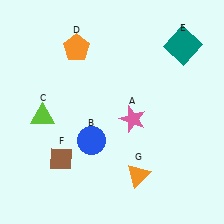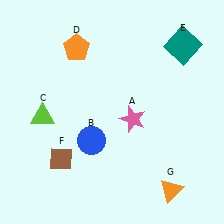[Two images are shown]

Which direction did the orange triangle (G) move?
The orange triangle (G) moved right.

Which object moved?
The orange triangle (G) moved right.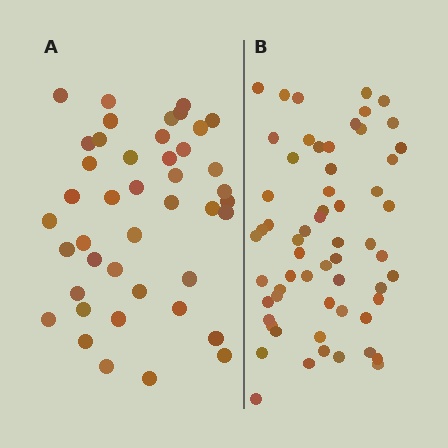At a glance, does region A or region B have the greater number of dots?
Region B (the right region) has more dots.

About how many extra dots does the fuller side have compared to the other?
Region B has approximately 15 more dots than region A.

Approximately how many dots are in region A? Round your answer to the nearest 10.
About 40 dots. (The exact count is 43, which rounds to 40.)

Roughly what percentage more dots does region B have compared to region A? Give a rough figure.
About 40% more.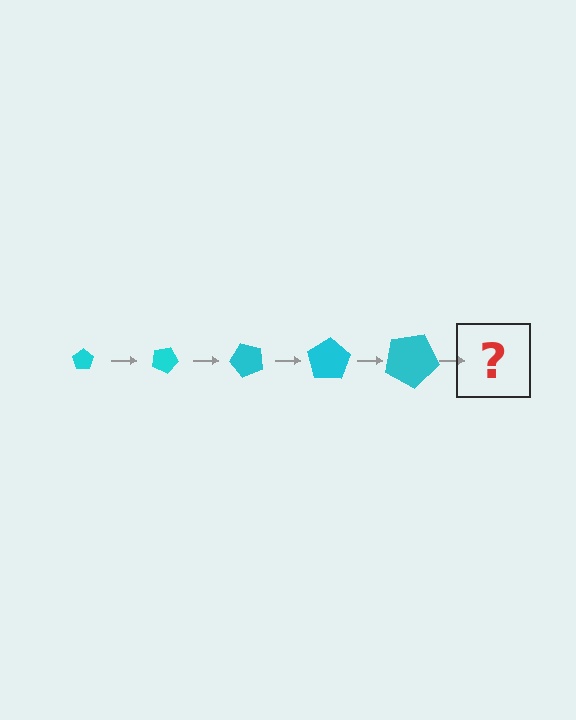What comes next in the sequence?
The next element should be a pentagon, larger than the previous one and rotated 125 degrees from the start.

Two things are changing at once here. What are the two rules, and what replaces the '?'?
The two rules are that the pentagon grows larger each step and it rotates 25 degrees each step. The '?' should be a pentagon, larger than the previous one and rotated 125 degrees from the start.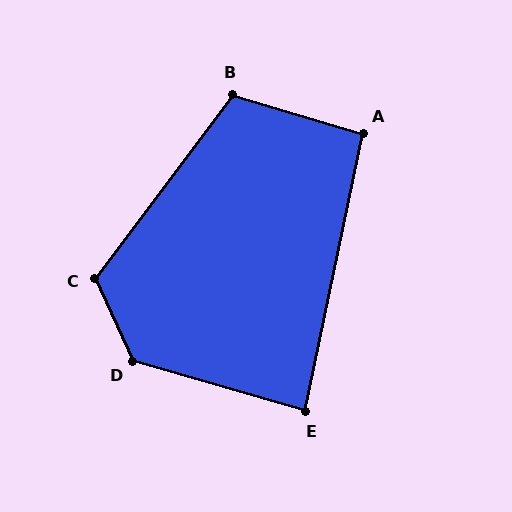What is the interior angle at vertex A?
Approximately 95 degrees (approximately right).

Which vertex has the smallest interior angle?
E, at approximately 86 degrees.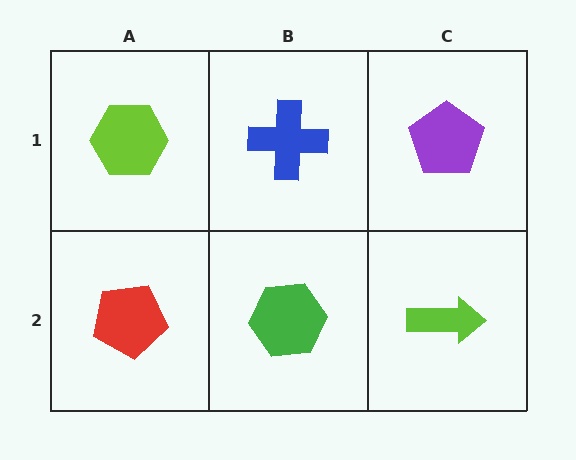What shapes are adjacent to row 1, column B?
A green hexagon (row 2, column B), a lime hexagon (row 1, column A), a purple pentagon (row 1, column C).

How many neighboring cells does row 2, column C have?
2.